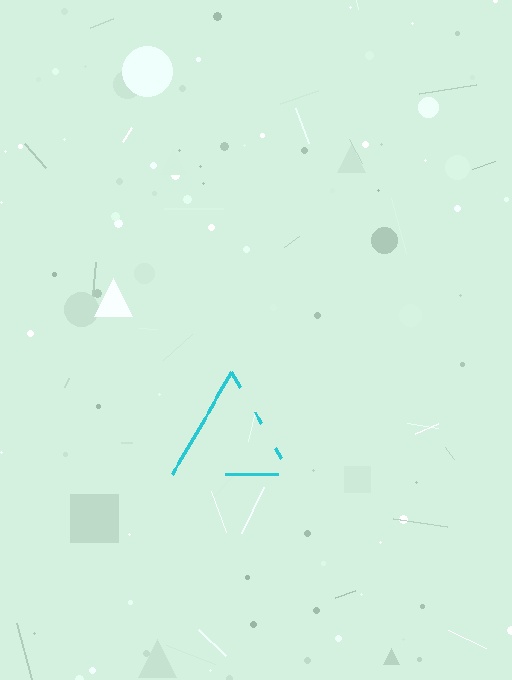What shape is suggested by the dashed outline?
The dashed outline suggests a triangle.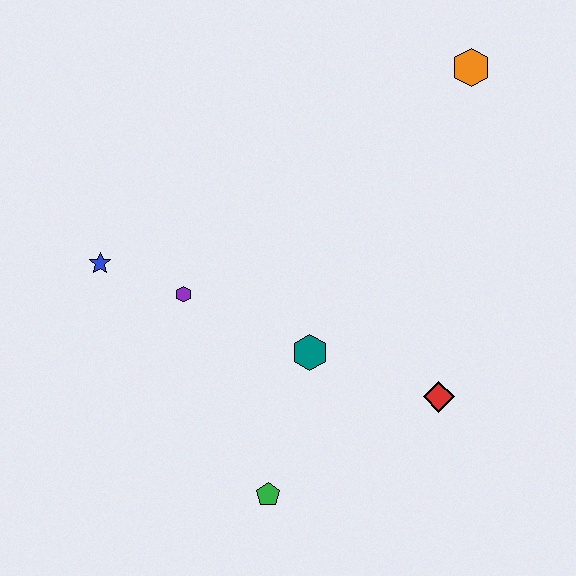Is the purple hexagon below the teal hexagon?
No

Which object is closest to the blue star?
The purple hexagon is closest to the blue star.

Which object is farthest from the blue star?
The orange hexagon is farthest from the blue star.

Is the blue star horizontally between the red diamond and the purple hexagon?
No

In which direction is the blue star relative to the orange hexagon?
The blue star is to the left of the orange hexagon.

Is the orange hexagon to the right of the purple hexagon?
Yes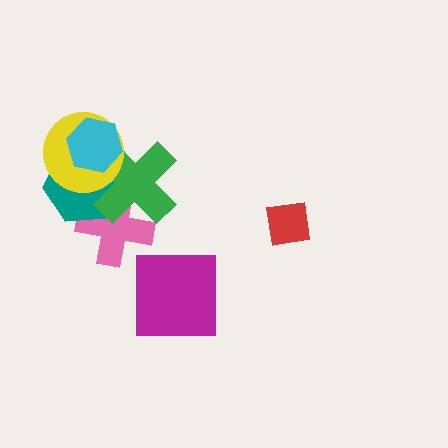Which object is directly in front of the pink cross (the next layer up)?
The teal hexagon is directly in front of the pink cross.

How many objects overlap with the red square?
0 objects overlap with the red square.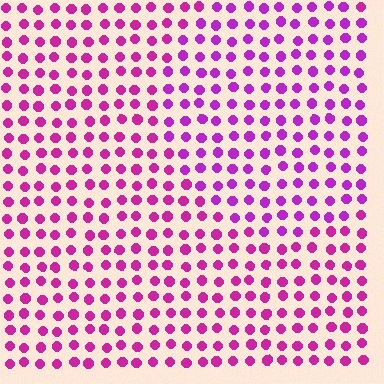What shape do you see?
I see a circle.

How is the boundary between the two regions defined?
The boundary is defined purely by a slight shift in hue (about 21 degrees). Spacing, size, and orientation are identical on both sides.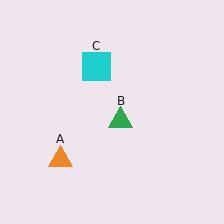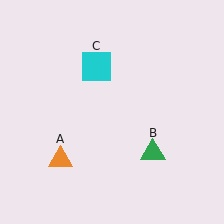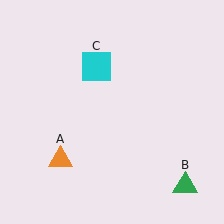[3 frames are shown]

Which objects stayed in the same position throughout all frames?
Orange triangle (object A) and cyan square (object C) remained stationary.